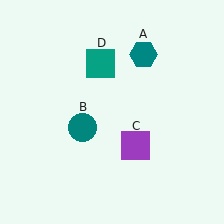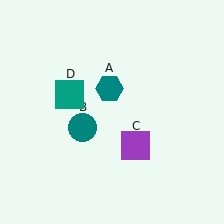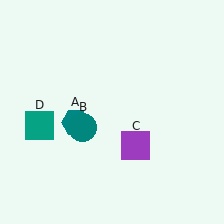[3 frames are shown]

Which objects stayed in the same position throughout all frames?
Teal circle (object B) and purple square (object C) remained stationary.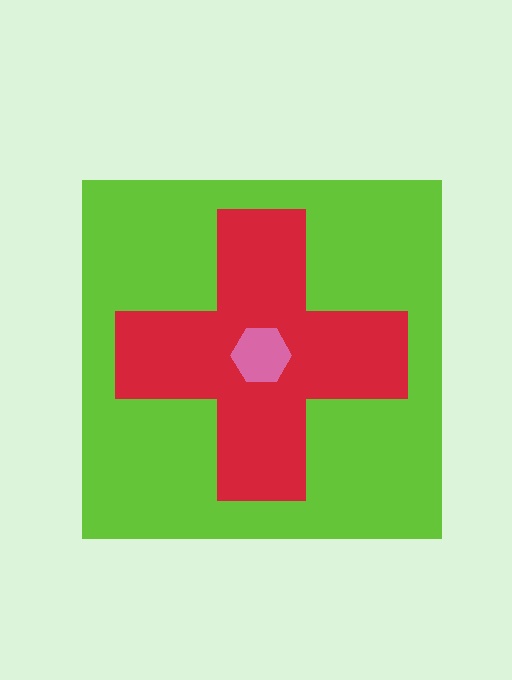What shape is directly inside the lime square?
The red cross.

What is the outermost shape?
The lime square.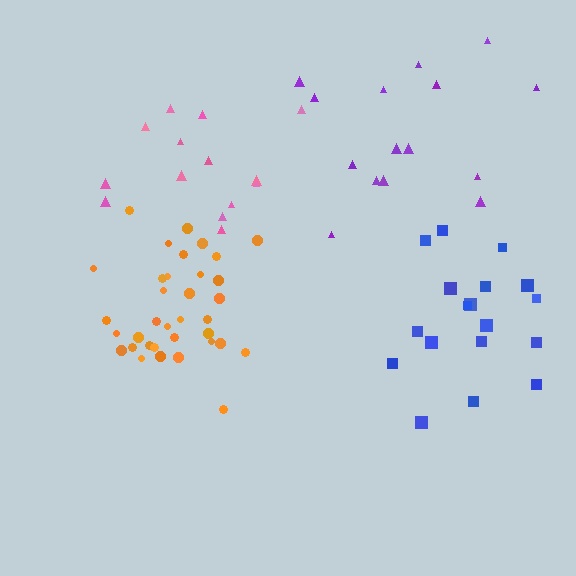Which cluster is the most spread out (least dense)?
Purple.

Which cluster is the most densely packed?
Orange.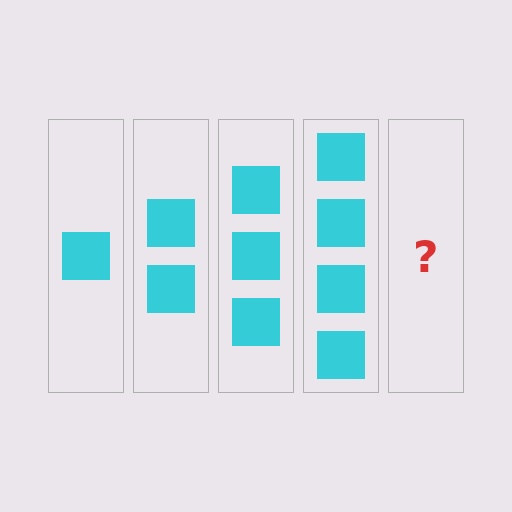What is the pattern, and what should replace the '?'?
The pattern is that each step adds one more square. The '?' should be 5 squares.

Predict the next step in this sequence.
The next step is 5 squares.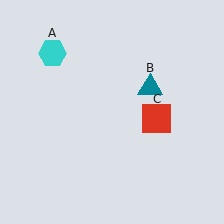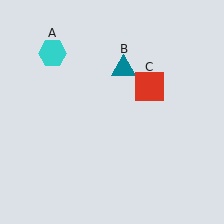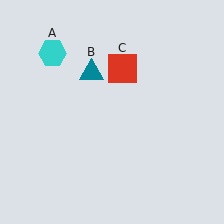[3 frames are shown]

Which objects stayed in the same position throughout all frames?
Cyan hexagon (object A) remained stationary.